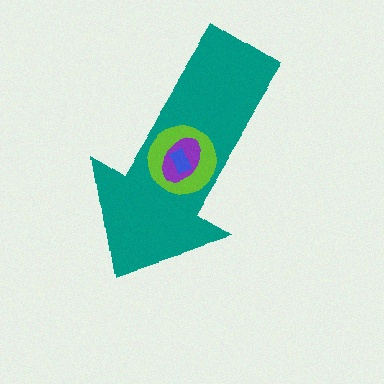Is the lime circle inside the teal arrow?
Yes.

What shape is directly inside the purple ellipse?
The blue rectangle.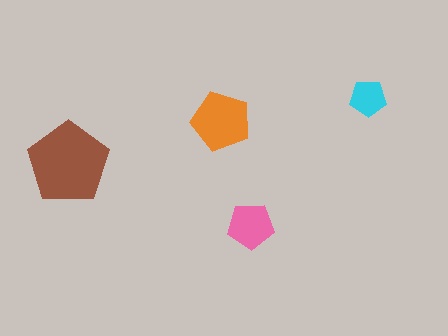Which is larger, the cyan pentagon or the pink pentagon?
The pink one.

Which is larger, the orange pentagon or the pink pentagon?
The orange one.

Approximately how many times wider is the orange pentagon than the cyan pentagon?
About 1.5 times wider.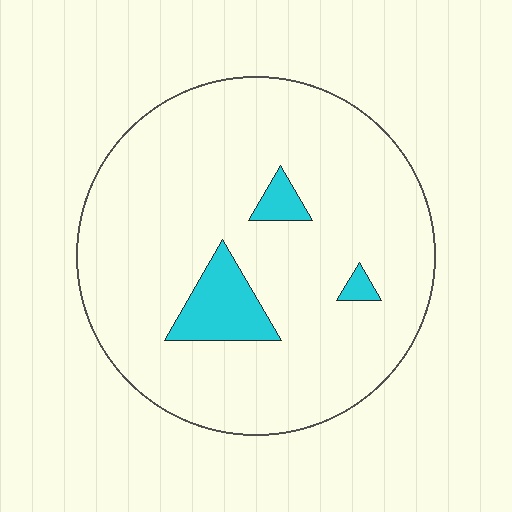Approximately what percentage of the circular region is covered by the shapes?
Approximately 10%.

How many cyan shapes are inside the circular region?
3.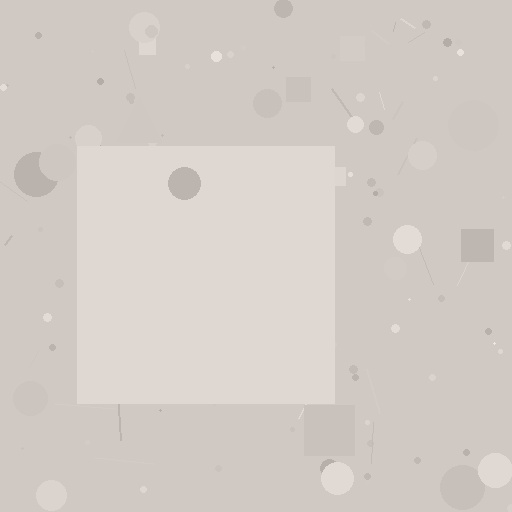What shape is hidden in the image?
A square is hidden in the image.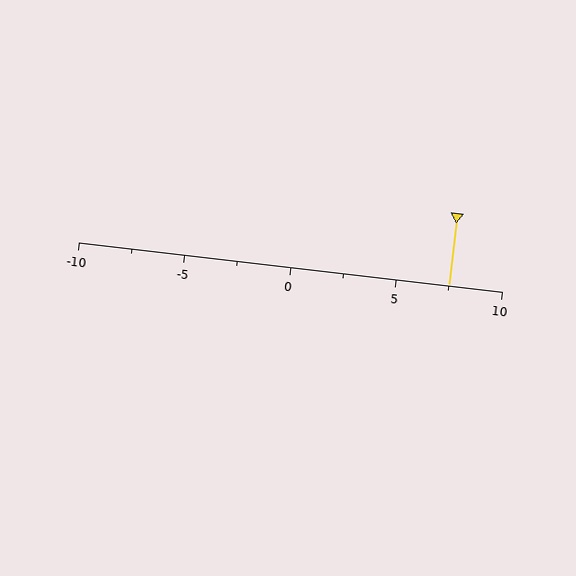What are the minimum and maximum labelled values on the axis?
The axis runs from -10 to 10.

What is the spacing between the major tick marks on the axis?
The major ticks are spaced 5 apart.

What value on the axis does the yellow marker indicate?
The marker indicates approximately 7.5.